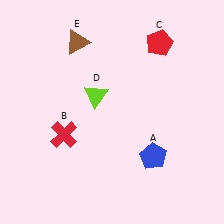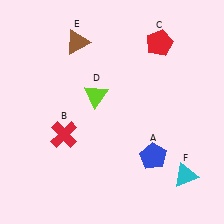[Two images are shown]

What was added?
A cyan triangle (F) was added in Image 2.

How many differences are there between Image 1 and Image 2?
There is 1 difference between the two images.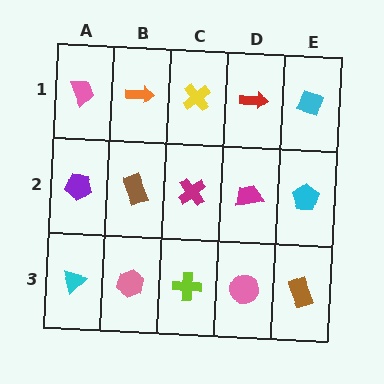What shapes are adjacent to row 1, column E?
A cyan pentagon (row 2, column E), a red arrow (row 1, column D).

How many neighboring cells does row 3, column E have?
2.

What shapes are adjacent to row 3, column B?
A brown rectangle (row 2, column B), a cyan triangle (row 3, column A), a lime cross (row 3, column C).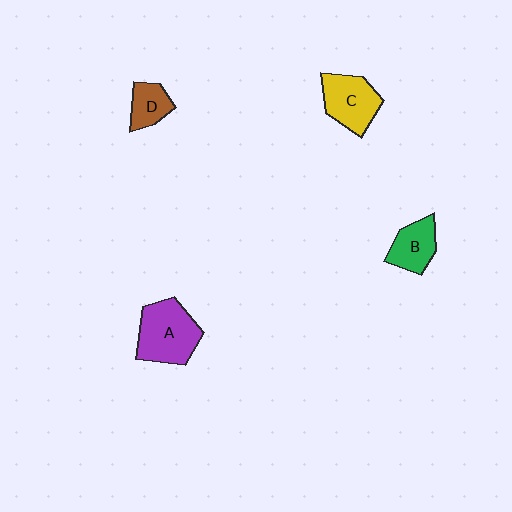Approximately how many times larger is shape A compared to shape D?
Approximately 2.1 times.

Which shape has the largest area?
Shape A (purple).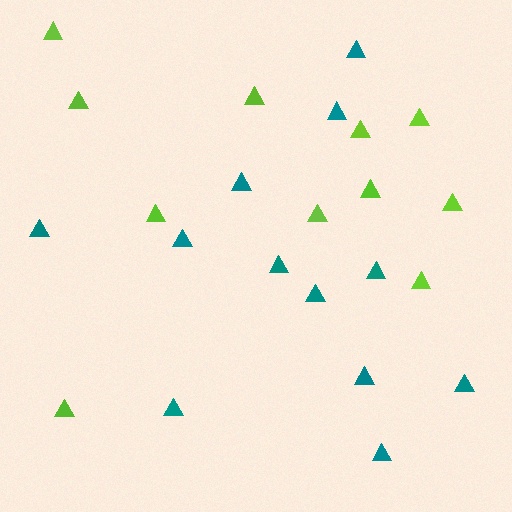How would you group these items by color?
There are 2 groups: one group of lime triangles (11) and one group of teal triangles (12).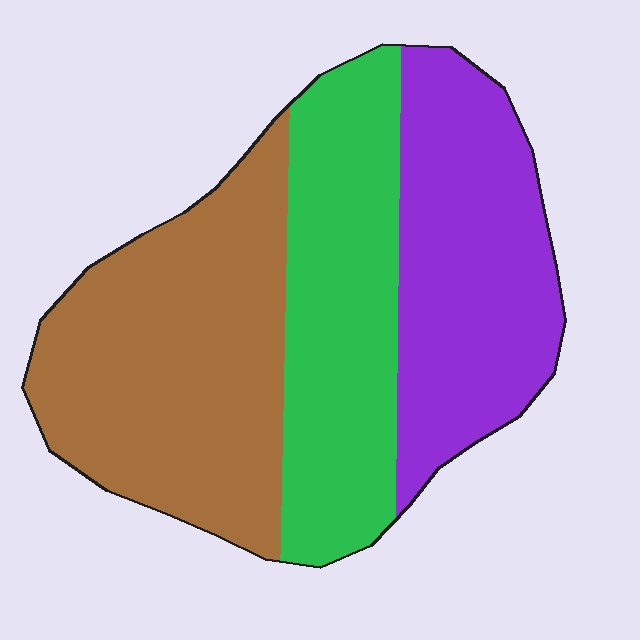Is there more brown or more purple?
Brown.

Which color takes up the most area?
Brown, at roughly 40%.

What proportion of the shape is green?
Green covers 30% of the shape.